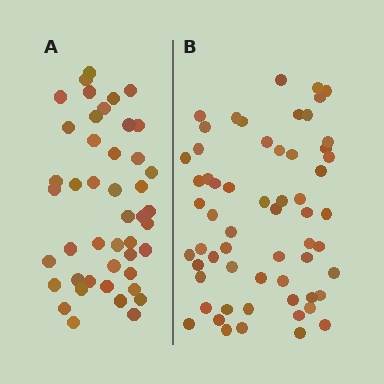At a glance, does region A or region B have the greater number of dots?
Region B (the right region) has more dots.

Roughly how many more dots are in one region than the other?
Region B has approximately 15 more dots than region A.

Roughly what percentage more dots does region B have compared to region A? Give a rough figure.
About 35% more.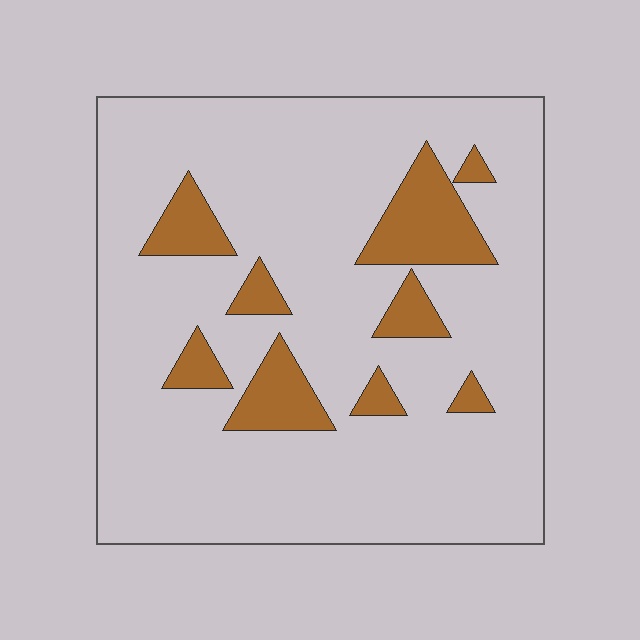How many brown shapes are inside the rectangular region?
9.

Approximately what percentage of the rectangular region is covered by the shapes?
Approximately 15%.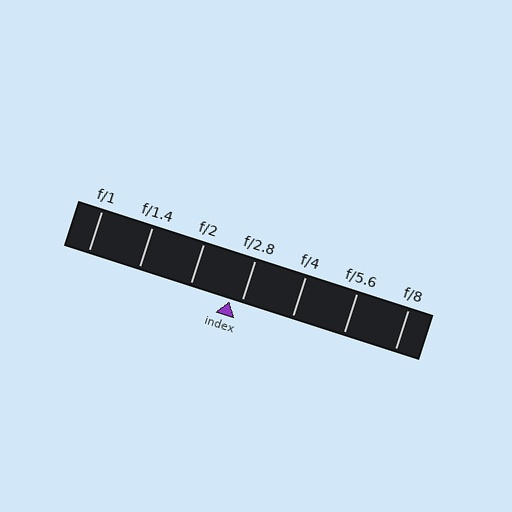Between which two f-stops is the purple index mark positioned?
The index mark is between f/2 and f/2.8.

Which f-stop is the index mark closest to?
The index mark is closest to f/2.8.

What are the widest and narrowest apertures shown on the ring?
The widest aperture shown is f/1 and the narrowest is f/8.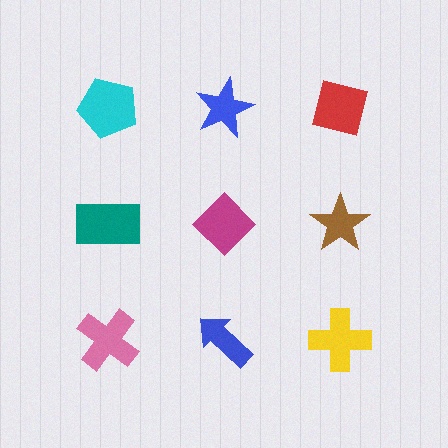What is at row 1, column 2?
A blue star.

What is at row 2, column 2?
A magenta diamond.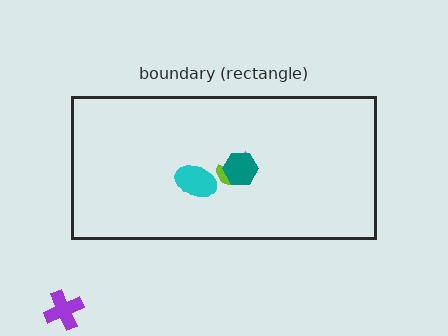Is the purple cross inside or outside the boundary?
Outside.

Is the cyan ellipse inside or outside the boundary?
Inside.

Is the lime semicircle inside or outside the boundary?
Inside.